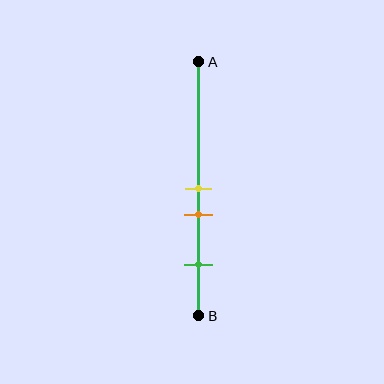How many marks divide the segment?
There are 3 marks dividing the segment.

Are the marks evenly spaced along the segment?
No, the marks are not evenly spaced.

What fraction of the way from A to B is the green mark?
The green mark is approximately 80% (0.8) of the way from A to B.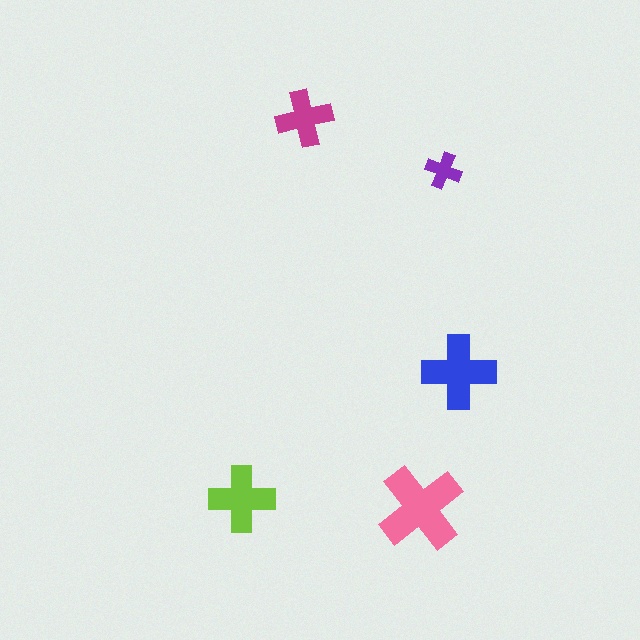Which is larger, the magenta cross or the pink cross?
The pink one.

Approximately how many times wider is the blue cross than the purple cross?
About 2 times wider.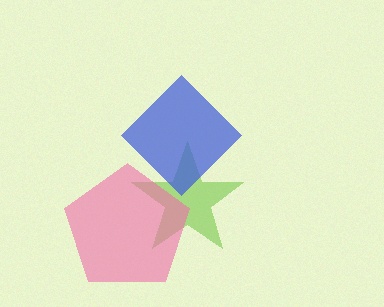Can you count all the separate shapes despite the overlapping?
Yes, there are 3 separate shapes.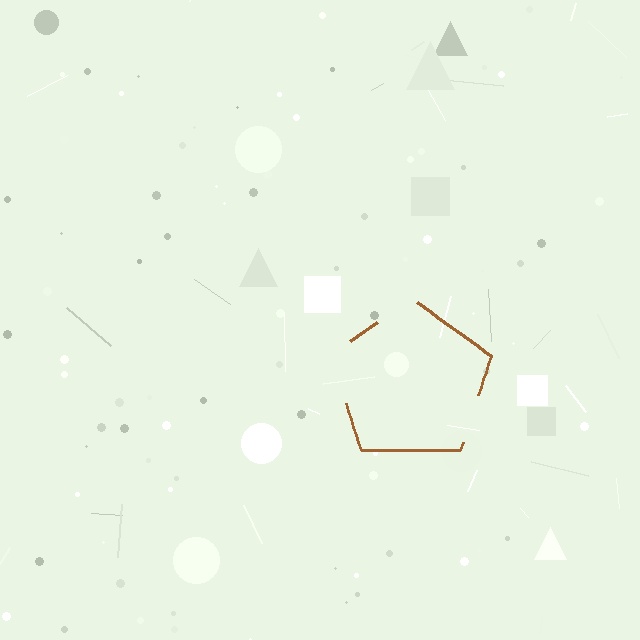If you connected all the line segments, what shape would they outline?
They would outline a pentagon.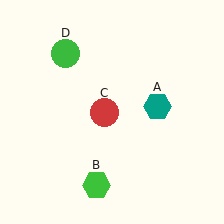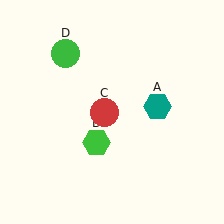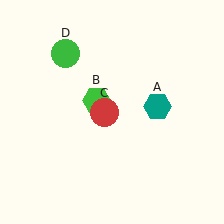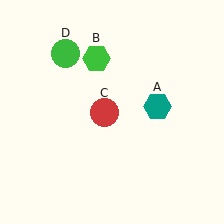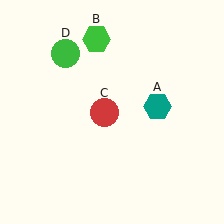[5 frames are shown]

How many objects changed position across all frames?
1 object changed position: green hexagon (object B).